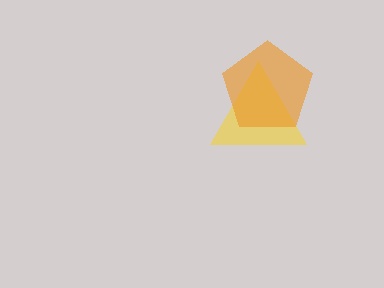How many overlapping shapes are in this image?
There are 2 overlapping shapes in the image.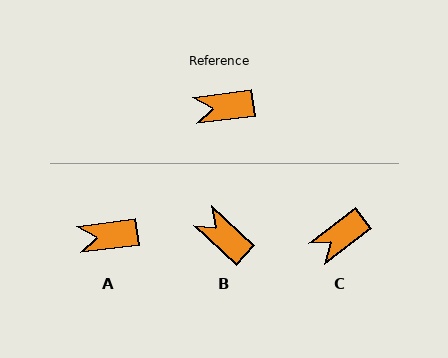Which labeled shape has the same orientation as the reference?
A.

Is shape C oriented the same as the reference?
No, it is off by about 30 degrees.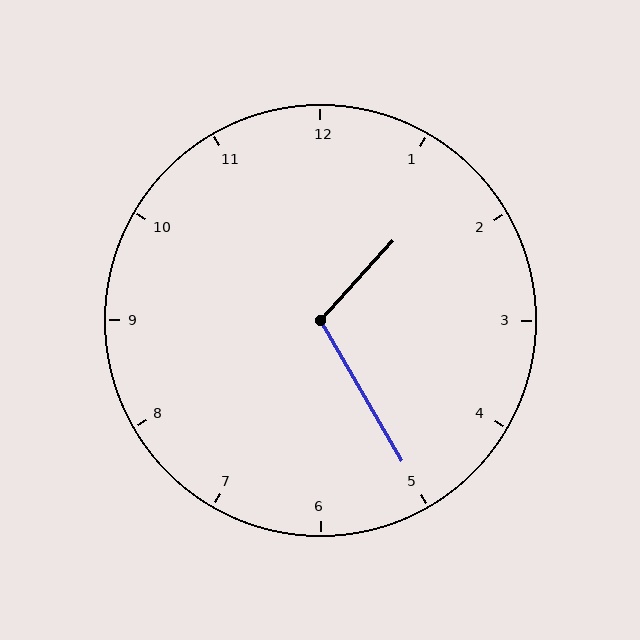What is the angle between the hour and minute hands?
Approximately 108 degrees.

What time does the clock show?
1:25.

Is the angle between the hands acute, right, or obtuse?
It is obtuse.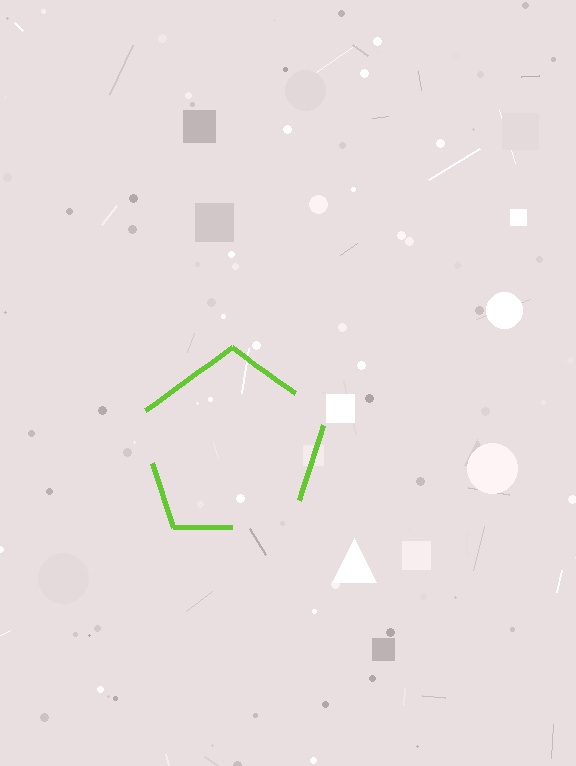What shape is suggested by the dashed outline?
The dashed outline suggests a pentagon.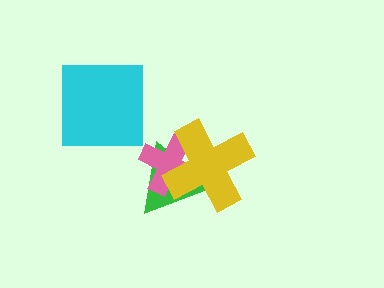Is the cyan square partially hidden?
No, no other shape covers it.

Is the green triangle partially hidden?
Yes, it is partially covered by another shape.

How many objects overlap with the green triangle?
2 objects overlap with the green triangle.